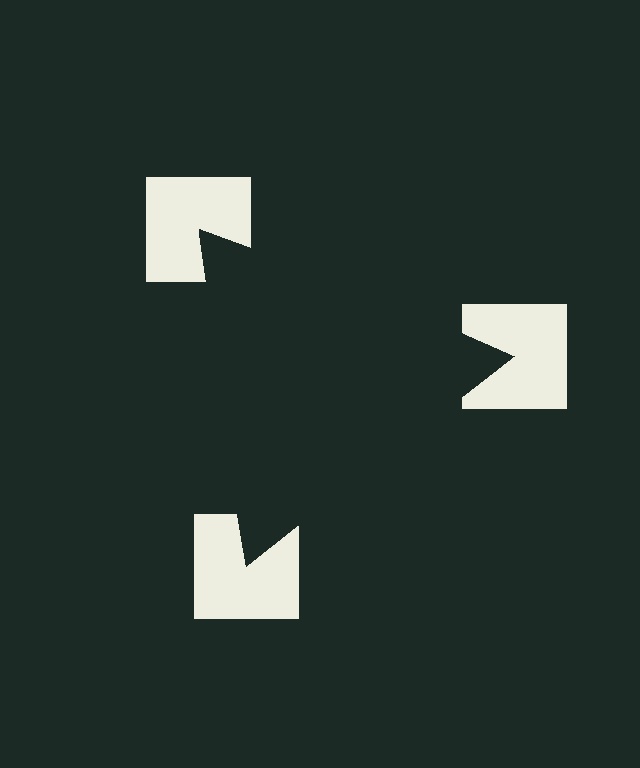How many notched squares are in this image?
There are 3 — one at each vertex of the illusory triangle.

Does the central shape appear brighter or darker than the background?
It typically appears slightly darker than the background, even though no actual brightness change is drawn.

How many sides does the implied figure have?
3 sides.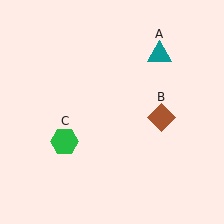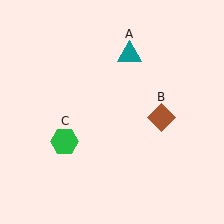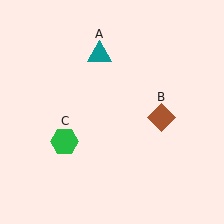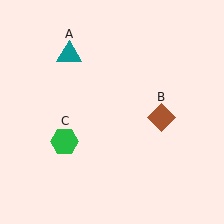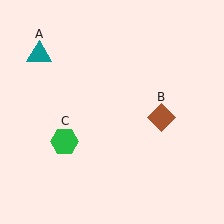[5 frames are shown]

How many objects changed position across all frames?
1 object changed position: teal triangle (object A).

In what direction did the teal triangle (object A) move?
The teal triangle (object A) moved left.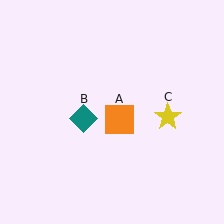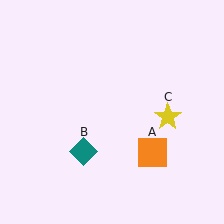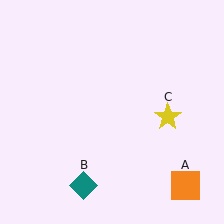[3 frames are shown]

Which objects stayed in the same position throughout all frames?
Yellow star (object C) remained stationary.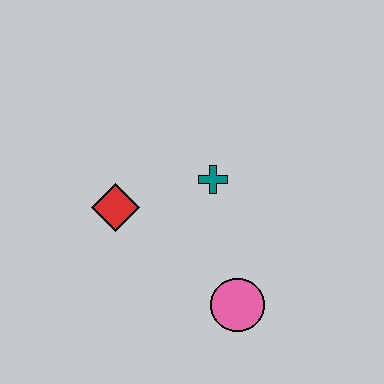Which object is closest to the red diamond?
The teal cross is closest to the red diamond.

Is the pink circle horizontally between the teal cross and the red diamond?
No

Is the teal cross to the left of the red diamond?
No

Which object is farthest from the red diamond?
The pink circle is farthest from the red diamond.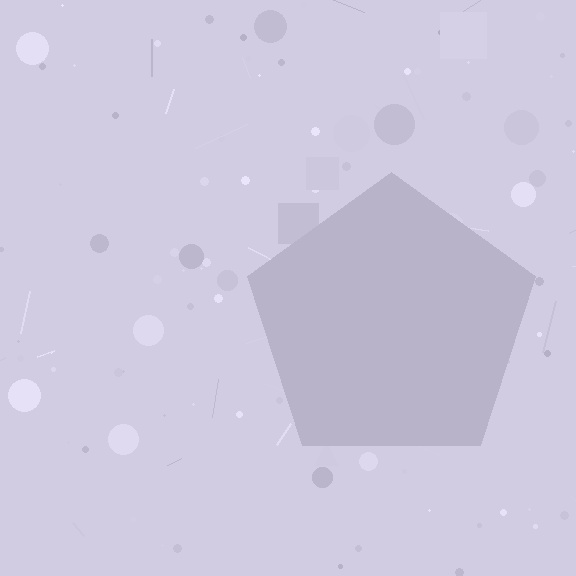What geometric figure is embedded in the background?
A pentagon is embedded in the background.